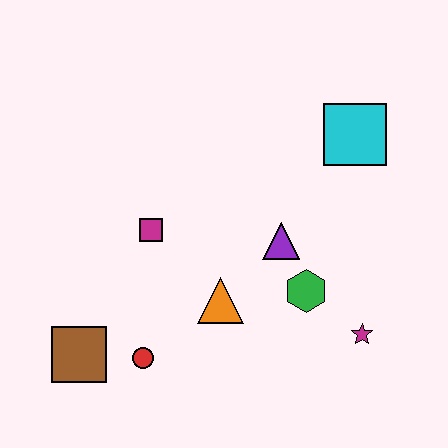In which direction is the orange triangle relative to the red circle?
The orange triangle is to the right of the red circle.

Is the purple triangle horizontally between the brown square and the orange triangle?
No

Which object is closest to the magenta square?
The orange triangle is closest to the magenta square.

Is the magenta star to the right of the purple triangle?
Yes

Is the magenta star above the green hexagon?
No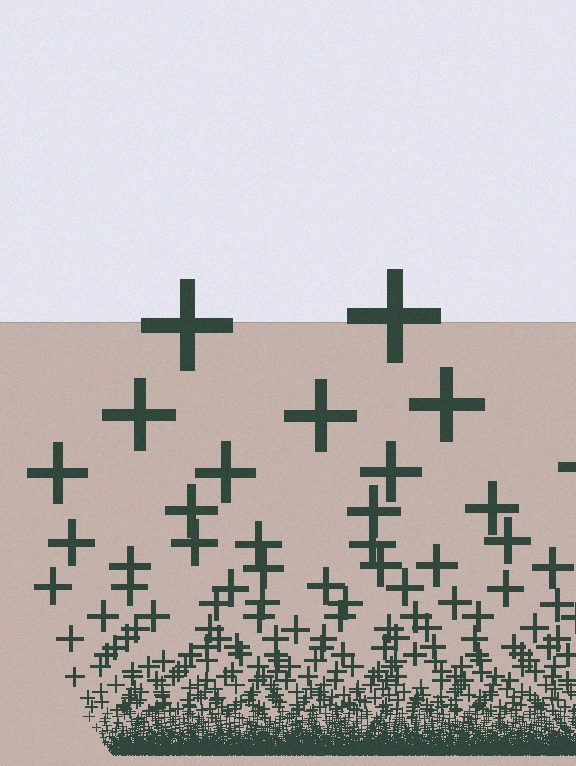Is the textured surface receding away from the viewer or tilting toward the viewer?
The surface appears to tilt toward the viewer. Texture elements get larger and sparser toward the top.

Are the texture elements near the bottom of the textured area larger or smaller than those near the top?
Smaller. The gradient is inverted — elements near the bottom are smaller and denser.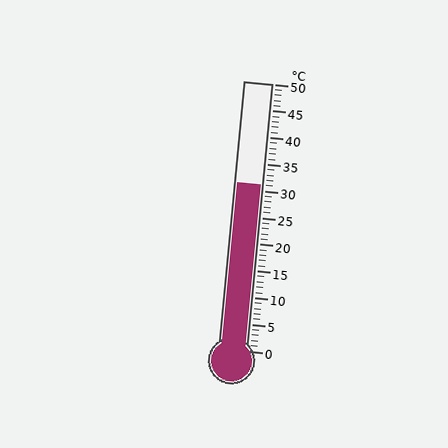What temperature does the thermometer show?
The thermometer shows approximately 31°C.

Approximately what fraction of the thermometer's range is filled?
The thermometer is filled to approximately 60% of its range.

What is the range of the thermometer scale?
The thermometer scale ranges from 0°C to 50°C.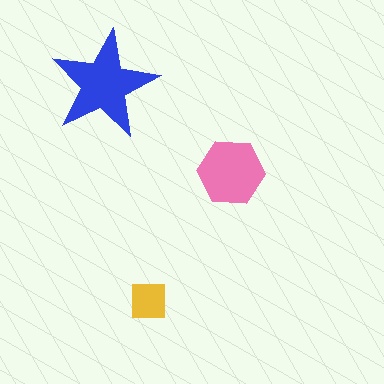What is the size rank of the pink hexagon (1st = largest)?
2nd.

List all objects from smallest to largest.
The yellow square, the pink hexagon, the blue star.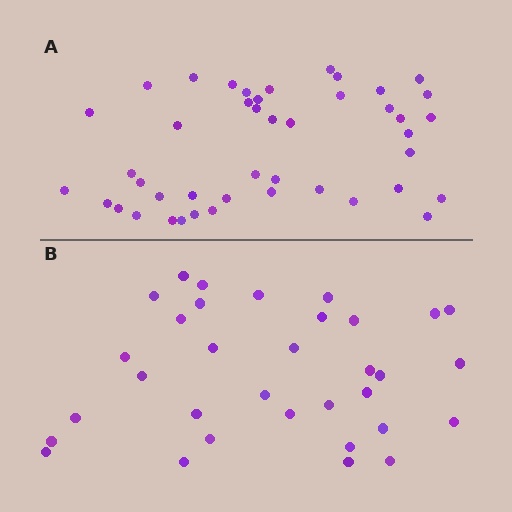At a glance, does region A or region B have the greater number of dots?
Region A (the top region) has more dots.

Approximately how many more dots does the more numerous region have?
Region A has roughly 12 or so more dots than region B.